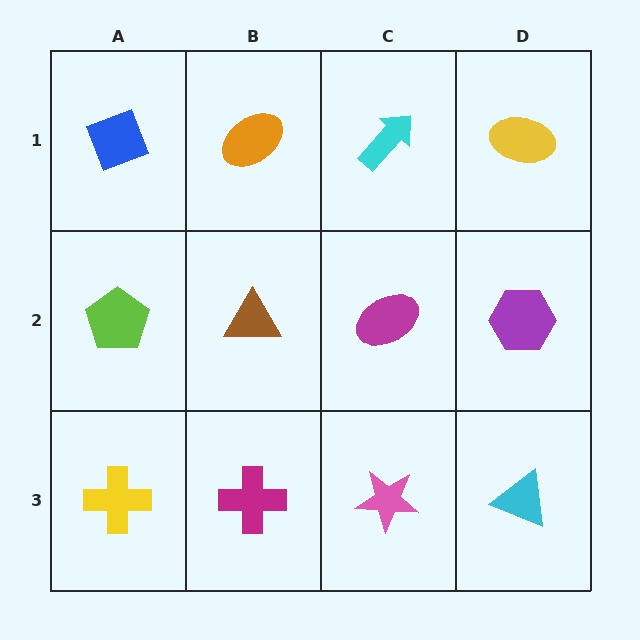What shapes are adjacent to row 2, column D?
A yellow ellipse (row 1, column D), a cyan triangle (row 3, column D), a magenta ellipse (row 2, column C).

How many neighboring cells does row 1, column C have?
3.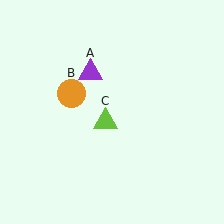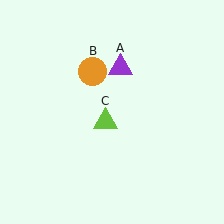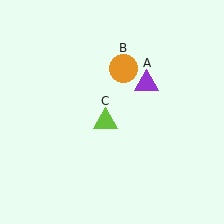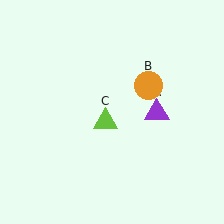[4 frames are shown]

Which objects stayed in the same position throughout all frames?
Lime triangle (object C) remained stationary.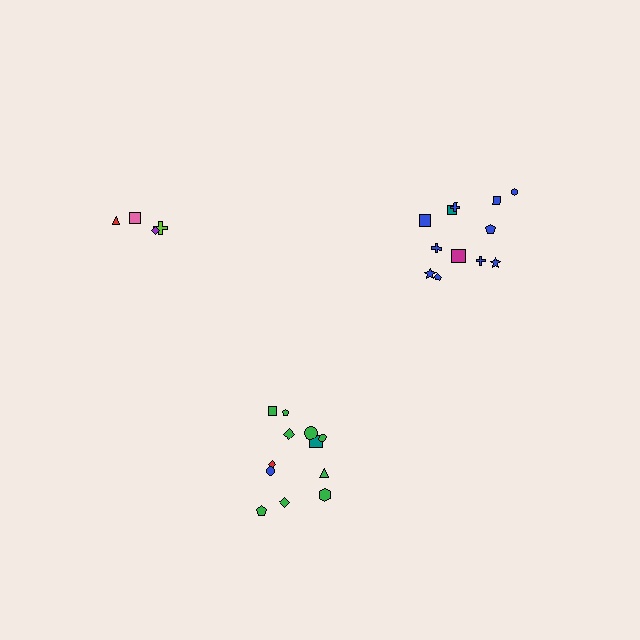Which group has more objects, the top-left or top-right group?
The top-right group.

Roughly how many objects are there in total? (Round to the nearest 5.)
Roughly 30 objects in total.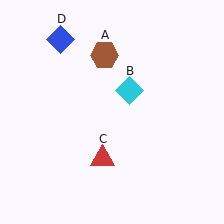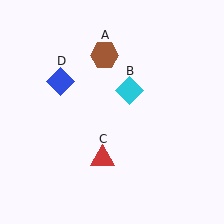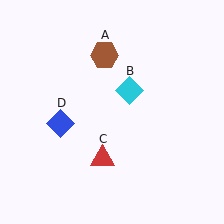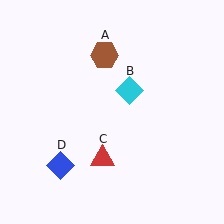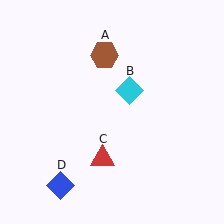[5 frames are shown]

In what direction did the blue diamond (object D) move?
The blue diamond (object D) moved down.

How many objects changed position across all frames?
1 object changed position: blue diamond (object D).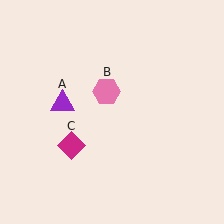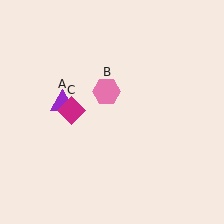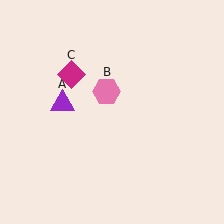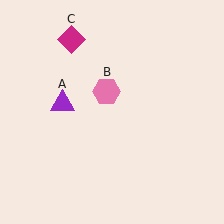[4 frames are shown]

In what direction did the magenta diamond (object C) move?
The magenta diamond (object C) moved up.